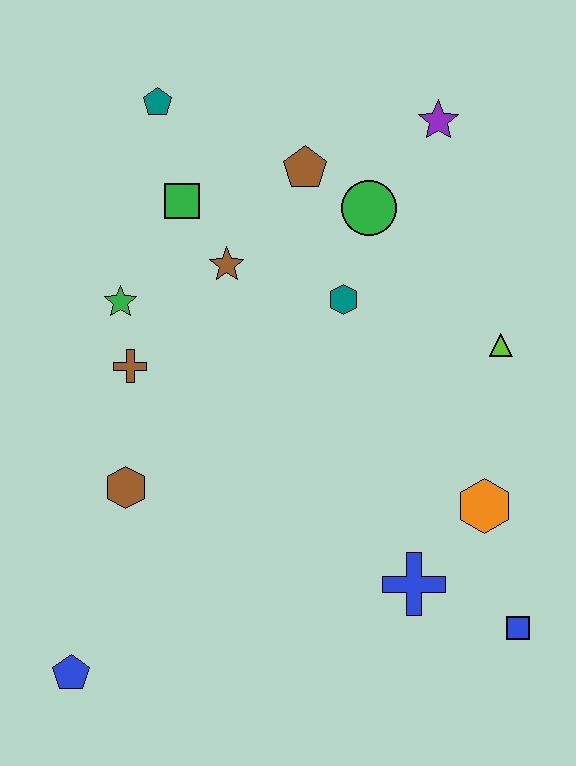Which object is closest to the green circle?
The brown pentagon is closest to the green circle.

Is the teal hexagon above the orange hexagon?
Yes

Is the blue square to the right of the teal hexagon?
Yes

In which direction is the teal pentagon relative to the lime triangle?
The teal pentagon is to the left of the lime triangle.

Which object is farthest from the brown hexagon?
The purple star is farthest from the brown hexagon.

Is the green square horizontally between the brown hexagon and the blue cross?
Yes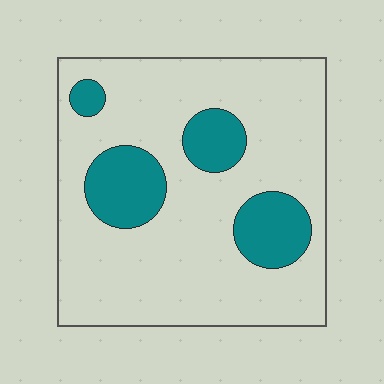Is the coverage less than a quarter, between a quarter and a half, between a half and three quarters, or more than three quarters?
Less than a quarter.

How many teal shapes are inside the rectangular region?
4.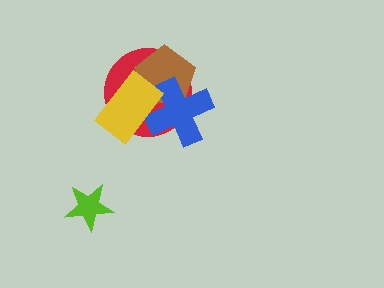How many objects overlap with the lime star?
0 objects overlap with the lime star.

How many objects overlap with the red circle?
3 objects overlap with the red circle.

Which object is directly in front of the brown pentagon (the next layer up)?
The blue cross is directly in front of the brown pentagon.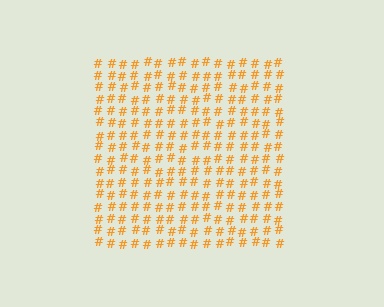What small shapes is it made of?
It is made of small hash symbols.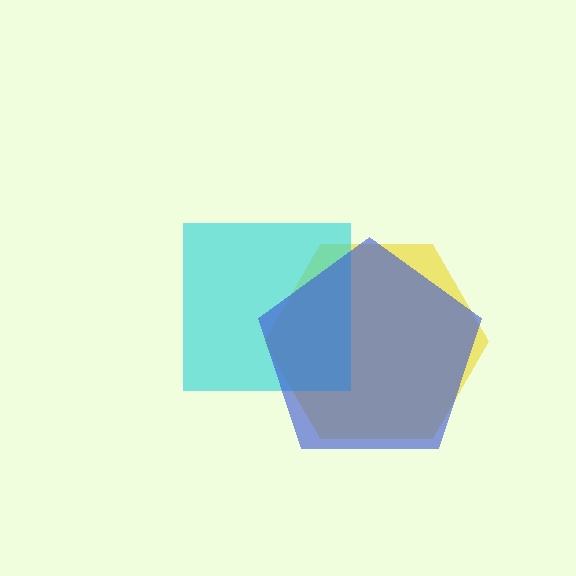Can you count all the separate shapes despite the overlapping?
Yes, there are 3 separate shapes.